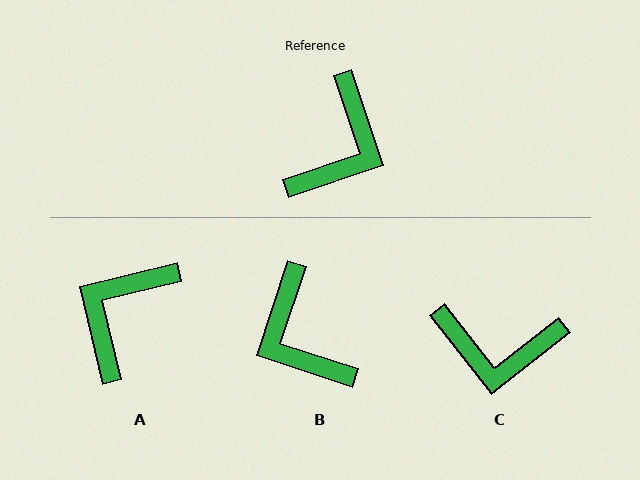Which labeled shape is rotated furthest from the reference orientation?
A, about 175 degrees away.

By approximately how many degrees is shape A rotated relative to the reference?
Approximately 175 degrees counter-clockwise.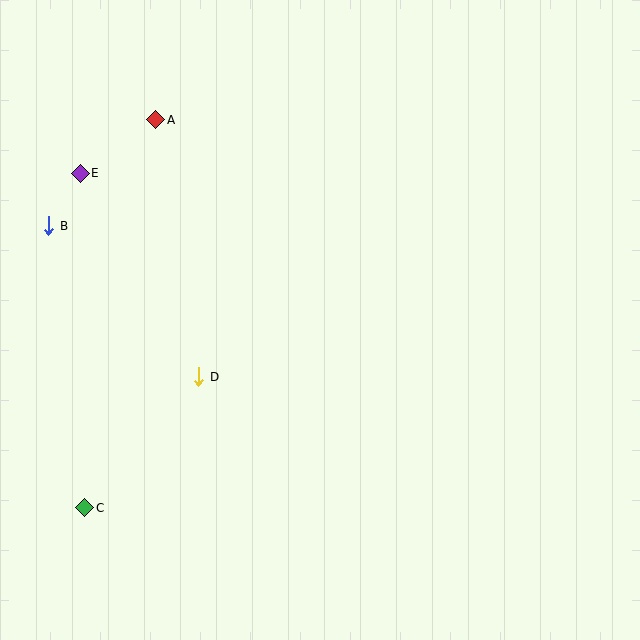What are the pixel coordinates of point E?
Point E is at (80, 173).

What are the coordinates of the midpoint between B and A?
The midpoint between B and A is at (102, 173).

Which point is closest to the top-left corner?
Point E is closest to the top-left corner.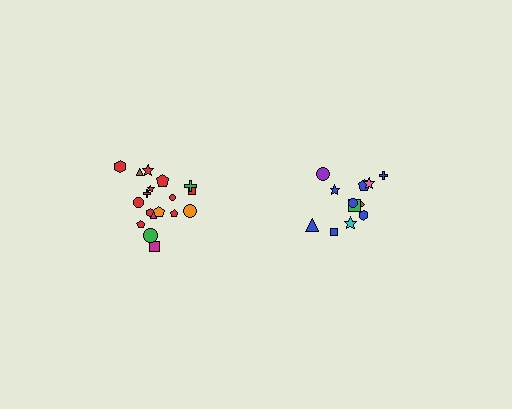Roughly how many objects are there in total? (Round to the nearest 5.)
Roughly 30 objects in total.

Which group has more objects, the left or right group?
The left group.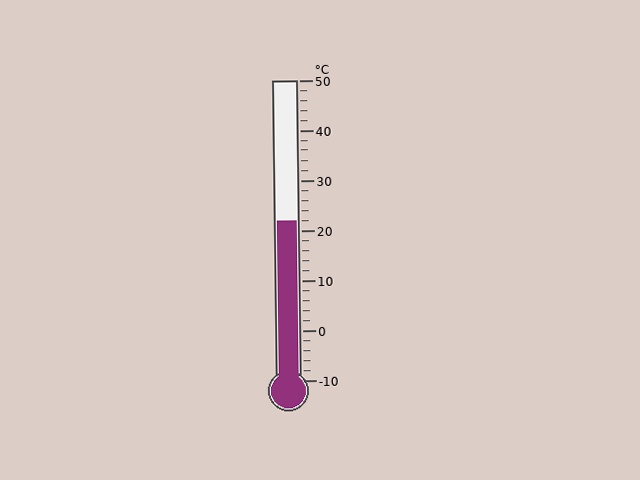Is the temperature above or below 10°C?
The temperature is above 10°C.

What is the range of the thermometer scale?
The thermometer scale ranges from -10°C to 50°C.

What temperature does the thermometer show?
The thermometer shows approximately 22°C.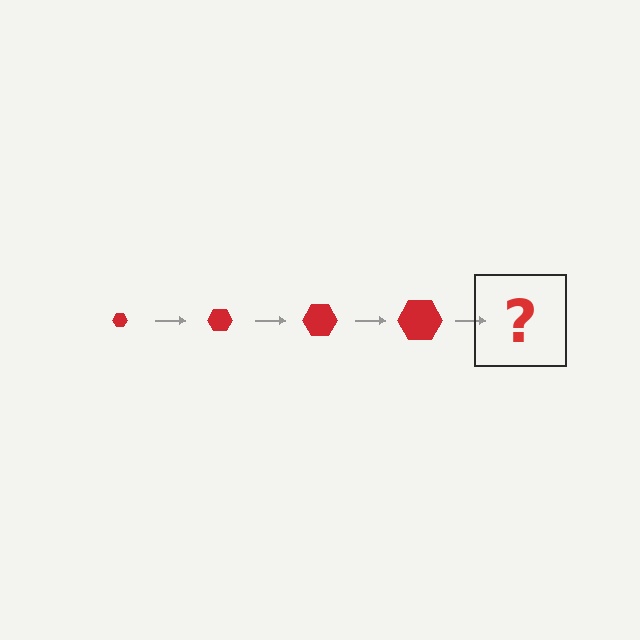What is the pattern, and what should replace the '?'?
The pattern is that the hexagon gets progressively larger each step. The '?' should be a red hexagon, larger than the previous one.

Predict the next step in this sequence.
The next step is a red hexagon, larger than the previous one.